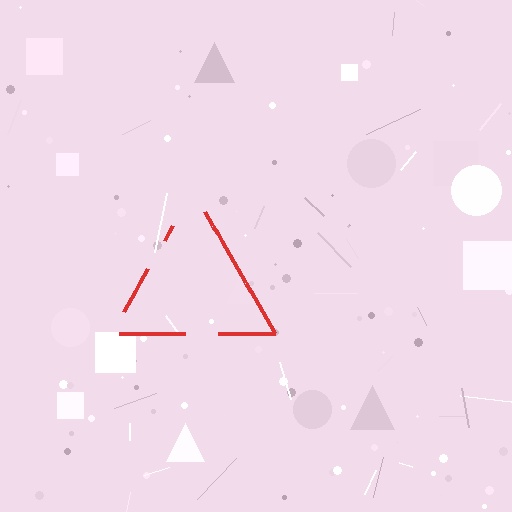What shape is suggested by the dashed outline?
The dashed outline suggests a triangle.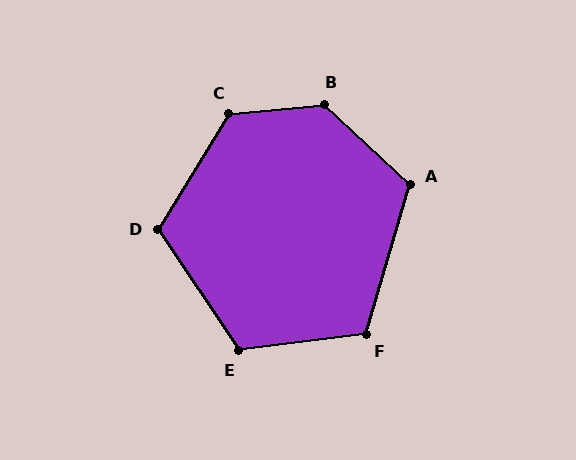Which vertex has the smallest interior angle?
F, at approximately 114 degrees.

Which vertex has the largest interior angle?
B, at approximately 132 degrees.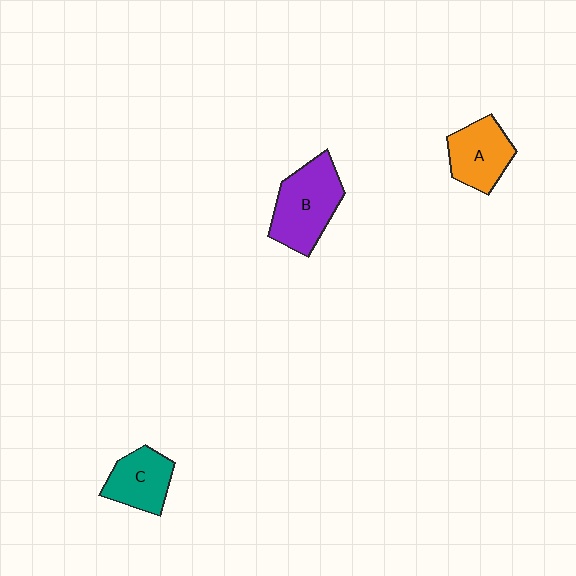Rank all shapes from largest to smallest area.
From largest to smallest: B (purple), A (orange), C (teal).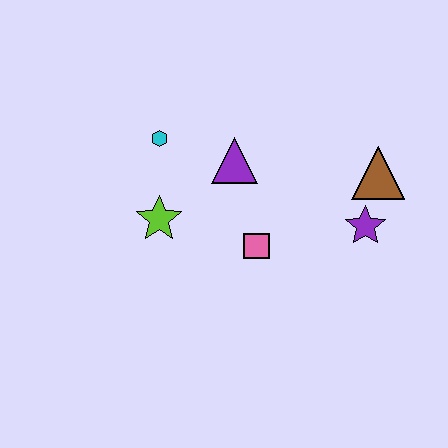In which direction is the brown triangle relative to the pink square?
The brown triangle is to the right of the pink square.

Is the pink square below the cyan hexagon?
Yes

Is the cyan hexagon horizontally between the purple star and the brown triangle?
No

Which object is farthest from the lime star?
The brown triangle is farthest from the lime star.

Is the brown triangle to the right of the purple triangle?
Yes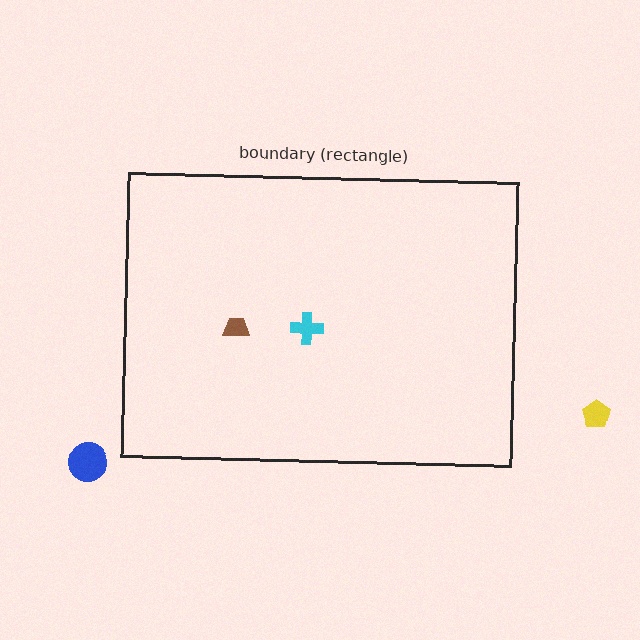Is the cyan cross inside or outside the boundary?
Inside.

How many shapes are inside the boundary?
2 inside, 2 outside.